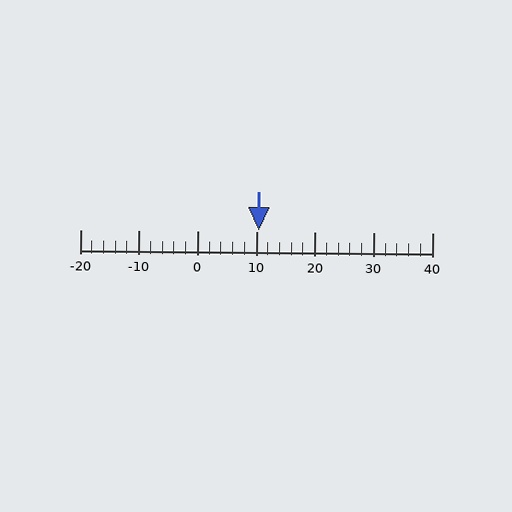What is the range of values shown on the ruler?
The ruler shows values from -20 to 40.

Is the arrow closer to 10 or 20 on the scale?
The arrow is closer to 10.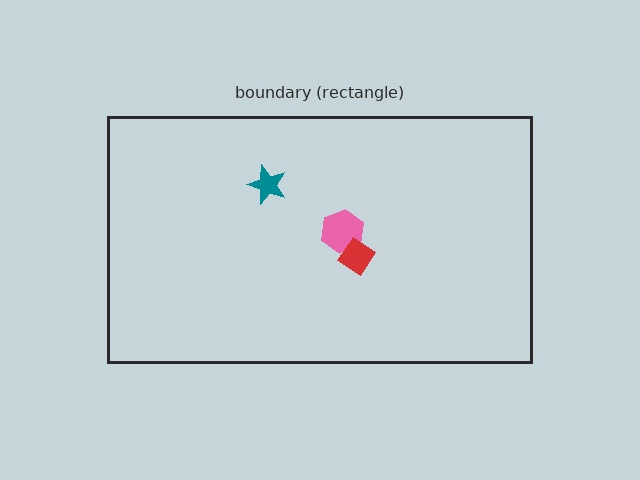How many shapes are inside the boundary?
3 inside, 0 outside.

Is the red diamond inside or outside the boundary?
Inside.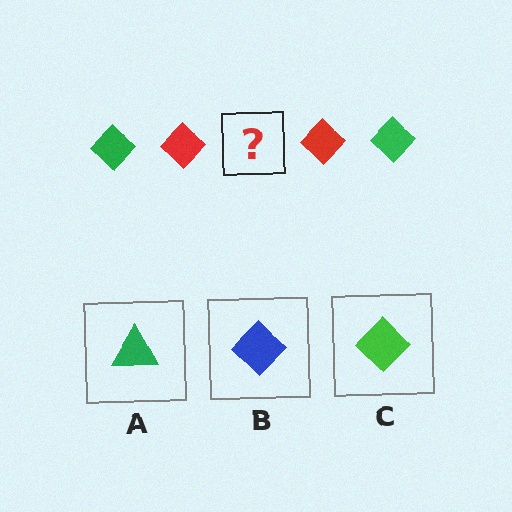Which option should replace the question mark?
Option C.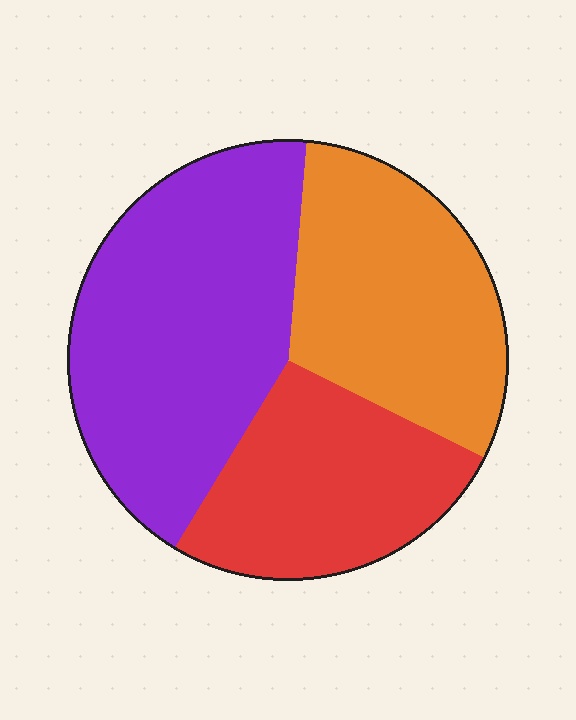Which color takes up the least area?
Red, at roughly 25%.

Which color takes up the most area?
Purple, at roughly 45%.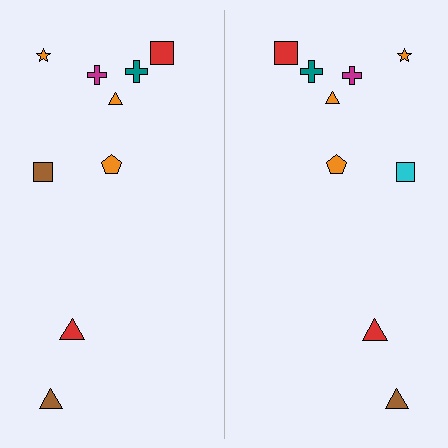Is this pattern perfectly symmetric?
No, the pattern is not perfectly symmetric. The cyan square on the right side breaks the symmetry — its mirror counterpart is brown.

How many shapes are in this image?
There are 18 shapes in this image.